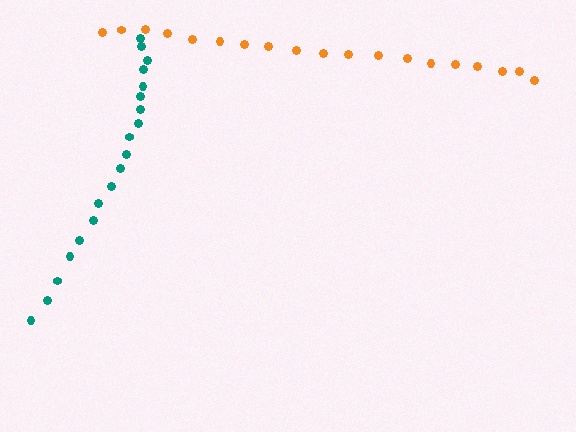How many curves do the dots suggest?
There are 2 distinct paths.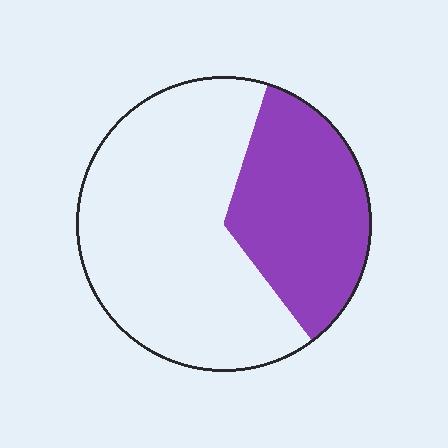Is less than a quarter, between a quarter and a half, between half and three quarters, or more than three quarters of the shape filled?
Between a quarter and a half.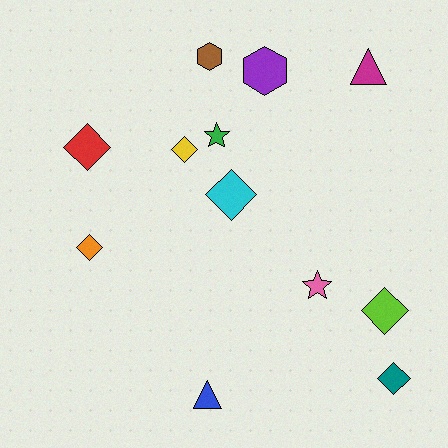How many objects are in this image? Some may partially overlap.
There are 12 objects.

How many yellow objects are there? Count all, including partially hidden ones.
There is 1 yellow object.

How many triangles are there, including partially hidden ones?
There are 2 triangles.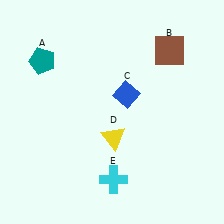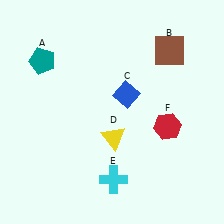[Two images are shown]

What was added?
A red hexagon (F) was added in Image 2.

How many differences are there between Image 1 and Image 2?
There is 1 difference between the two images.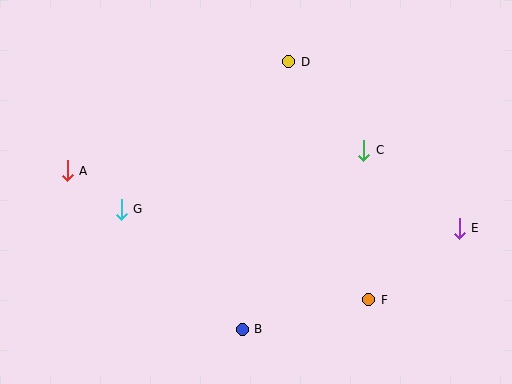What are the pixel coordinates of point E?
Point E is at (459, 228).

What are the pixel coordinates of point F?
Point F is at (369, 300).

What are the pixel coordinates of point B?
Point B is at (242, 329).